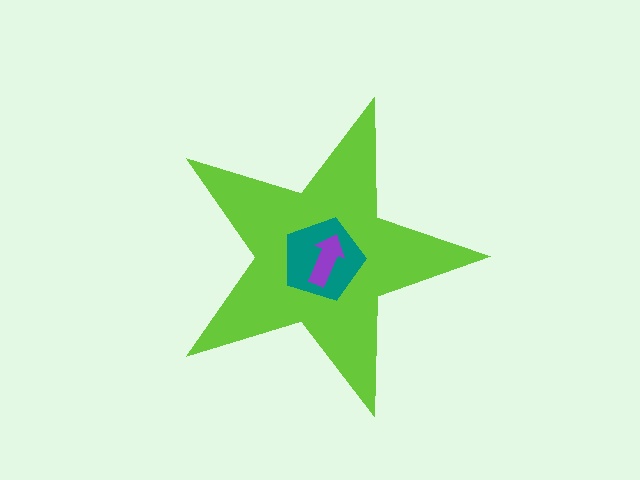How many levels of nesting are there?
3.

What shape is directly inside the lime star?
The teal pentagon.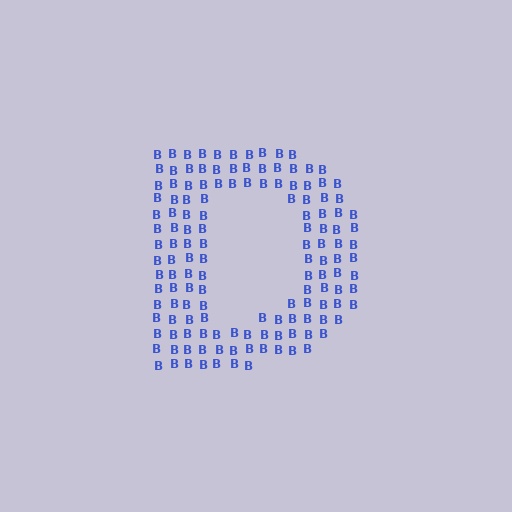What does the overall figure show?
The overall figure shows the letter D.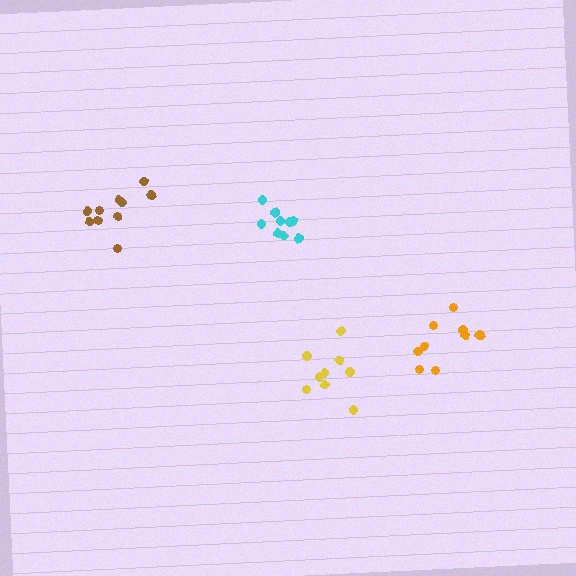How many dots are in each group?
Group 1: 9 dots, Group 2: 10 dots, Group 3: 10 dots, Group 4: 9 dots (38 total).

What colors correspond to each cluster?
The clusters are colored: yellow, brown, orange, cyan.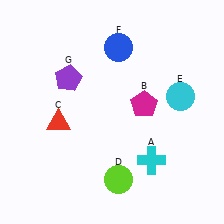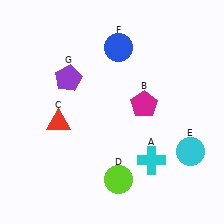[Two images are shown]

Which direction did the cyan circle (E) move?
The cyan circle (E) moved down.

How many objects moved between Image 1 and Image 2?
1 object moved between the two images.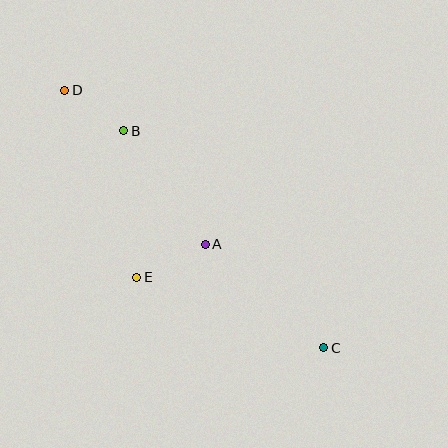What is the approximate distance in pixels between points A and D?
The distance between A and D is approximately 208 pixels.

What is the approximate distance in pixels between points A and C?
The distance between A and C is approximately 158 pixels.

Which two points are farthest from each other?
Points C and D are farthest from each other.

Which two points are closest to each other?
Points B and D are closest to each other.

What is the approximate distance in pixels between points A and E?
The distance between A and E is approximately 76 pixels.